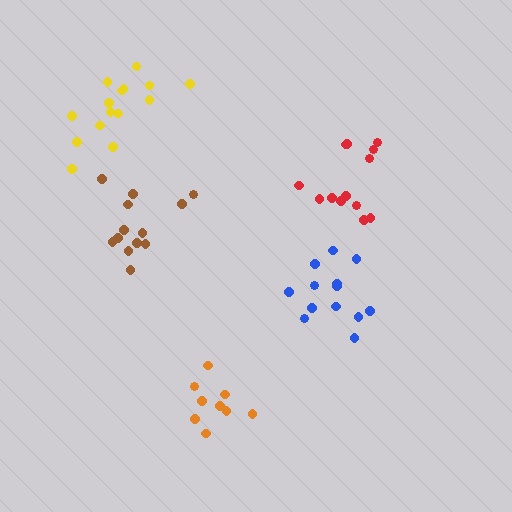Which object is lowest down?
The orange cluster is bottommost.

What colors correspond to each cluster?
The clusters are colored: brown, blue, orange, red, yellow.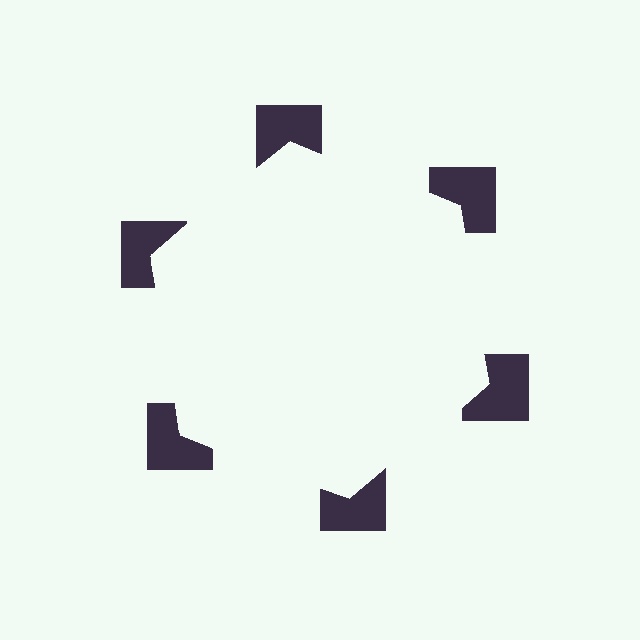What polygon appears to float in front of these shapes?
An illusory hexagon — its edges are inferred from the aligned wedge cuts in the notched squares, not physically drawn.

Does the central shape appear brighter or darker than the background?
It typically appears slightly brighter than the background, even though no actual brightness change is drawn.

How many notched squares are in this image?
There are 6 — one at each vertex of the illusory hexagon.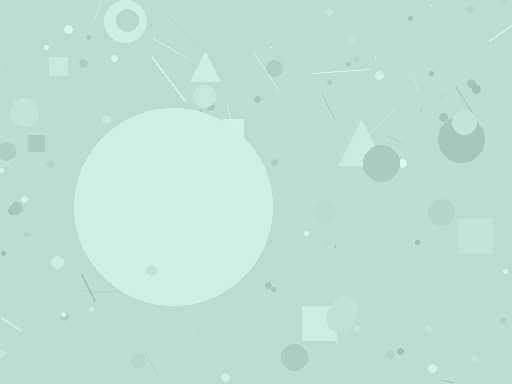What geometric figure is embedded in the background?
A circle is embedded in the background.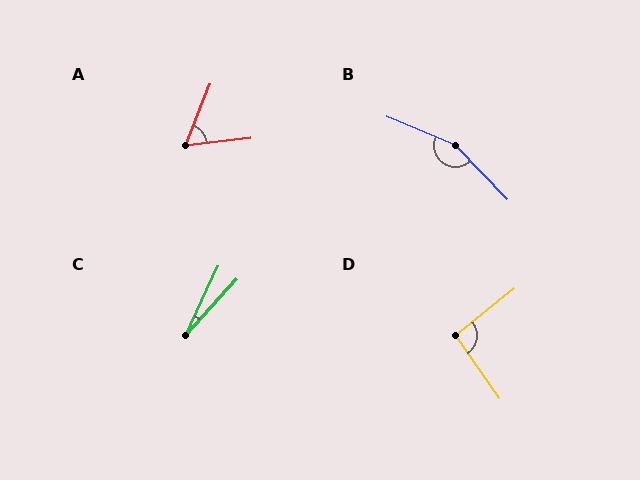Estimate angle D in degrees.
Approximately 94 degrees.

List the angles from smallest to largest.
C (17°), A (62°), D (94°), B (157°).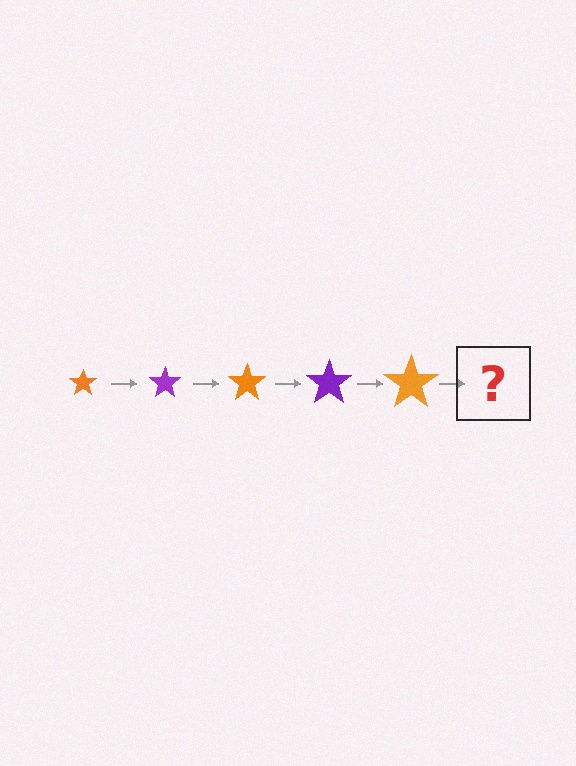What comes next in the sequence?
The next element should be a purple star, larger than the previous one.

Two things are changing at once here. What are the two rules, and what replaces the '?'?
The two rules are that the star grows larger each step and the color cycles through orange and purple. The '?' should be a purple star, larger than the previous one.